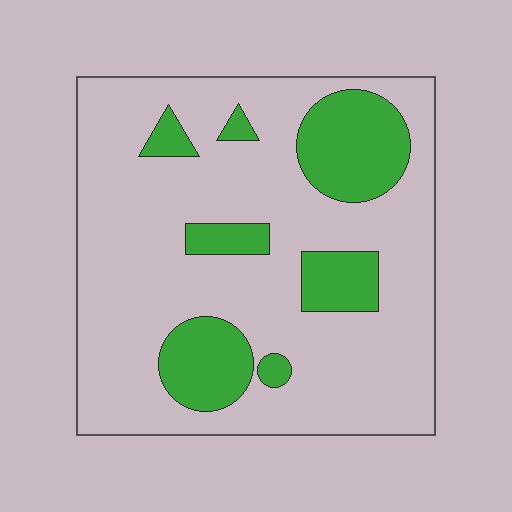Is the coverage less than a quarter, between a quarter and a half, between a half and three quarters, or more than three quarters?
Less than a quarter.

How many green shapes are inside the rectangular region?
7.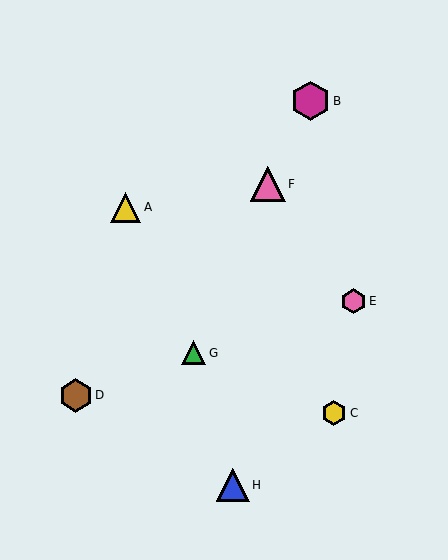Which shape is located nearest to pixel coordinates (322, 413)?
The yellow hexagon (labeled C) at (334, 413) is nearest to that location.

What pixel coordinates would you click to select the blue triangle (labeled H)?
Click at (233, 485) to select the blue triangle H.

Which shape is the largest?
The magenta hexagon (labeled B) is the largest.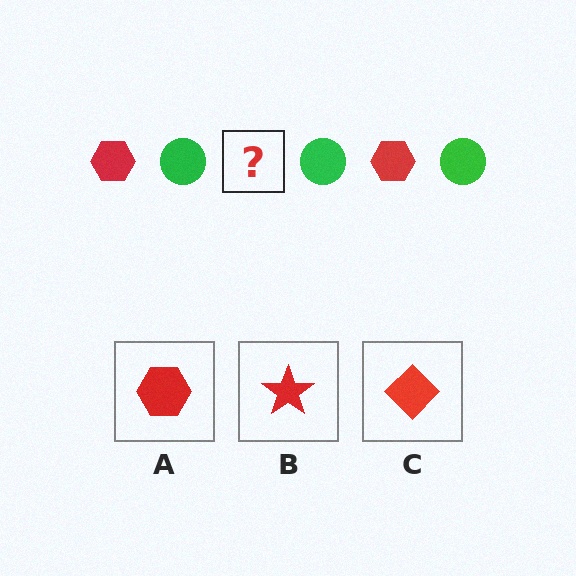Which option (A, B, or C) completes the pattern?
A.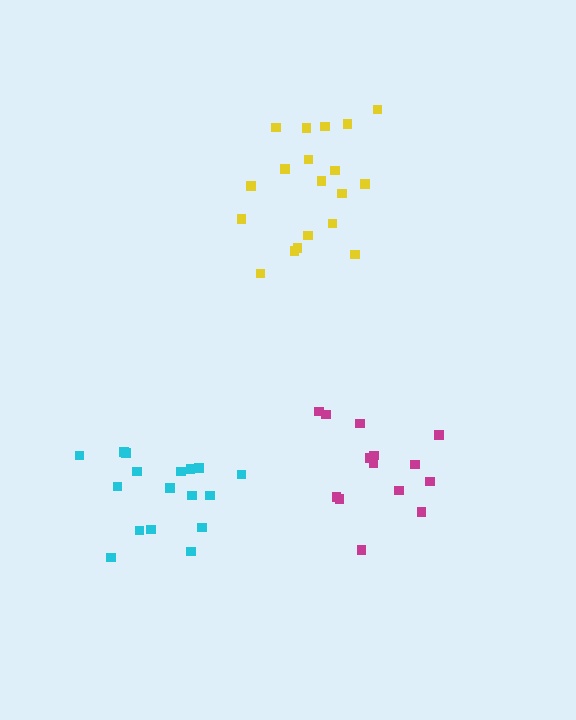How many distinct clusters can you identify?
There are 3 distinct clusters.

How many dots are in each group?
Group 1: 14 dots, Group 2: 17 dots, Group 3: 19 dots (50 total).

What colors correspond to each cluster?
The clusters are colored: magenta, cyan, yellow.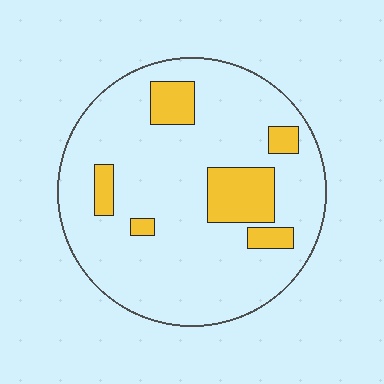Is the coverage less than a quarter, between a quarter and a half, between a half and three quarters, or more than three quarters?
Less than a quarter.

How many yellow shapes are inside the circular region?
6.